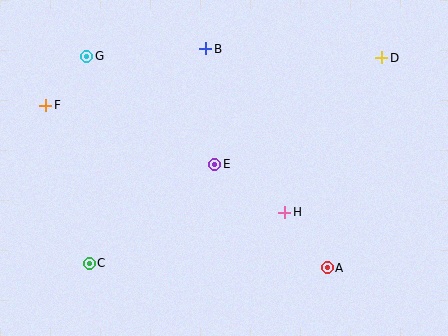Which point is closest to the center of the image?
Point E at (215, 164) is closest to the center.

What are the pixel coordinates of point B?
Point B is at (206, 49).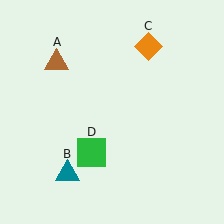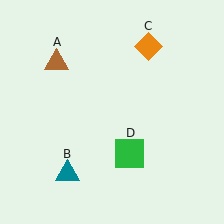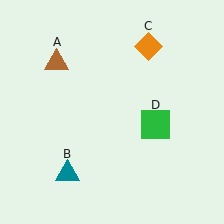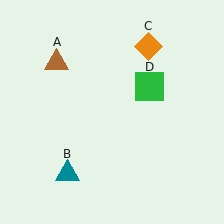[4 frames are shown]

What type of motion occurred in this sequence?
The green square (object D) rotated counterclockwise around the center of the scene.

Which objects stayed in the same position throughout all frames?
Brown triangle (object A) and teal triangle (object B) and orange diamond (object C) remained stationary.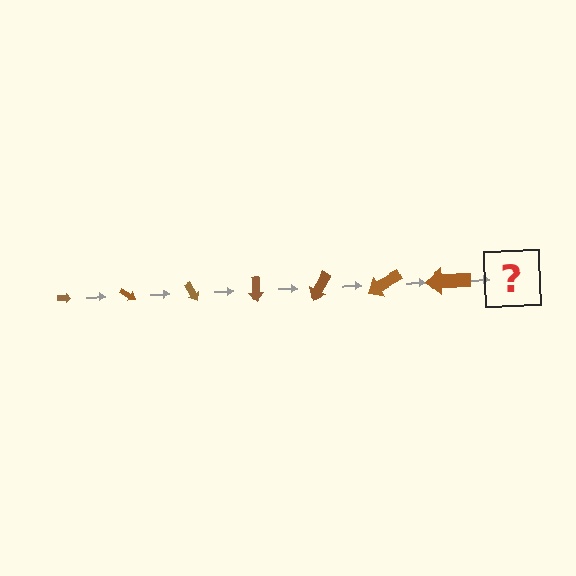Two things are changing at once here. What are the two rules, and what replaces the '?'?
The two rules are that the arrow grows larger each step and it rotates 30 degrees each step. The '?' should be an arrow, larger than the previous one and rotated 210 degrees from the start.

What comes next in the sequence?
The next element should be an arrow, larger than the previous one and rotated 210 degrees from the start.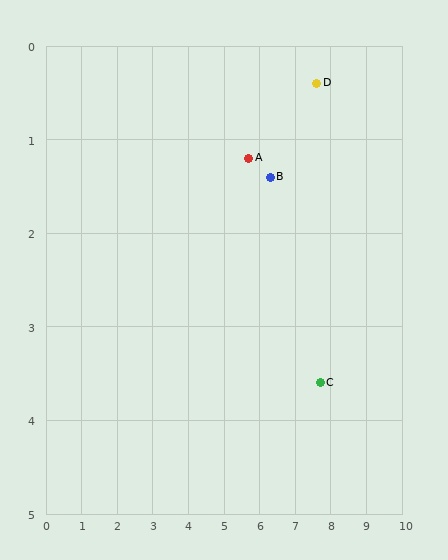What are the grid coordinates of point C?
Point C is at approximately (7.7, 3.6).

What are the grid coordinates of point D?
Point D is at approximately (7.6, 0.4).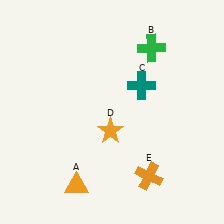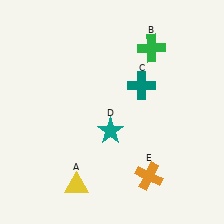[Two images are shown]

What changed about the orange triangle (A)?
In Image 1, A is orange. In Image 2, it changed to yellow.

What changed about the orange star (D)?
In Image 1, D is orange. In Image 2, it changed to teal.